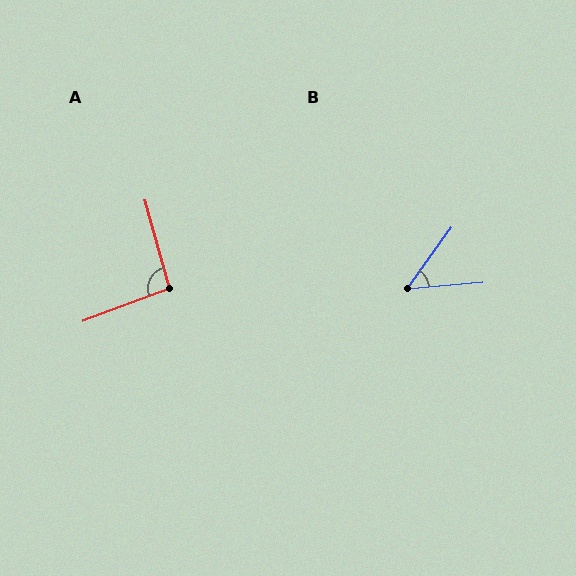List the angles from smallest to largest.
B (49°), A (95°).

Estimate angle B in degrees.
Approximately 49 degrees.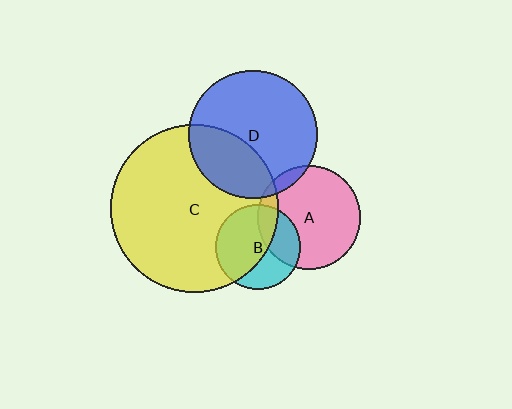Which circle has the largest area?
Circle C (yellow).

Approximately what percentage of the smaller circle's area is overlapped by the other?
Approximately 60%.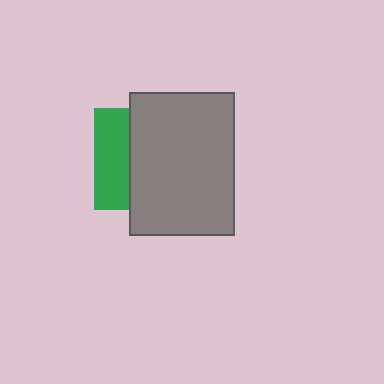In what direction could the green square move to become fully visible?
The green square could move left. That would shift it out from behind the gray rectangle entirely.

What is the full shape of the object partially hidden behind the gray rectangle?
The partially hidden object is a green square.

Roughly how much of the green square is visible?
A small part of it is visible (roughly 35%).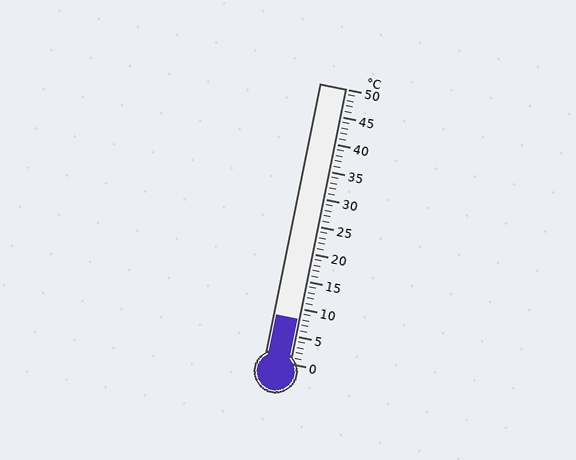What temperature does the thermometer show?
The thermometer shows approximately 8°C.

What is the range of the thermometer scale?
The thermometer scale ranges from 0°C to 50°C.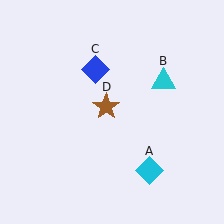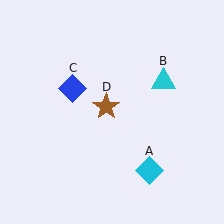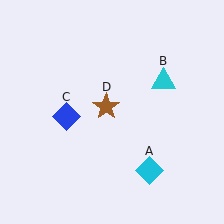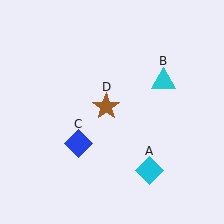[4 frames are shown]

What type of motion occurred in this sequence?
The blue diamond (object C) rotated counterclockwise around the center of the scene.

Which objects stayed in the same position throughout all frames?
Cyan diamond (object A) and cyan triangle (object B) and brown star (object D) remained stationary.